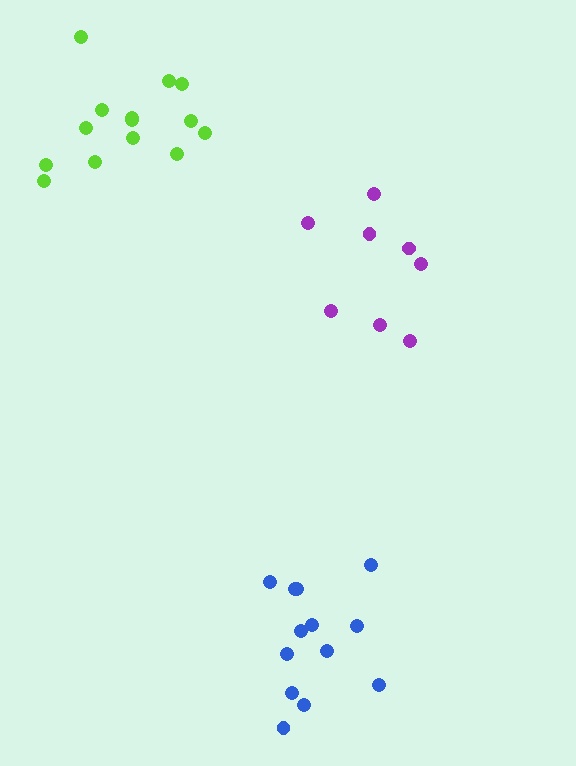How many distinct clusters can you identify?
There are 3 distinct clusters.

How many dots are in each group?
Group 1: 13 dots, Group 2: 8 dots, Group 3: 14 dots (35 total).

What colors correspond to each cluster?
The clusters are colored: blue, purple, lime.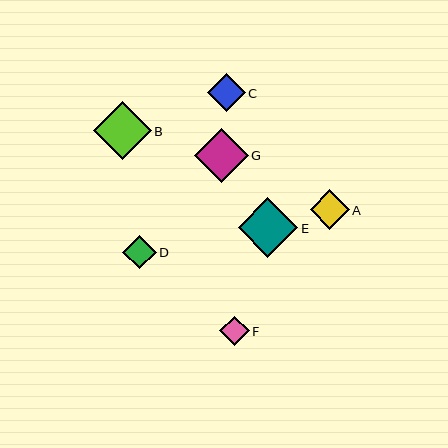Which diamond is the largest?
Diamond E is the largest with a size of approximately 60 pixels.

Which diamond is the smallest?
Diamond F is the smallest with a size of approximately 30 pixels.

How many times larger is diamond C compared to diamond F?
Diamond C is approximately 1.3 times the size of diamond F.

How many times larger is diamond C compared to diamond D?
Diamond C is approximately 1.1 times the size of diamond D.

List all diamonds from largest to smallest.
From largest to smallest: E, B, G, A, C, D, F.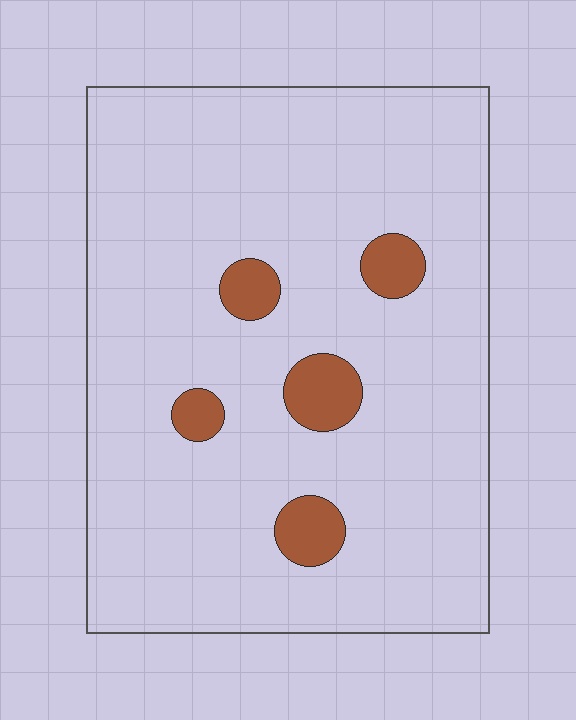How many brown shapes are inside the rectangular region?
5.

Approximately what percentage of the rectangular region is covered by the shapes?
Approximately 10%.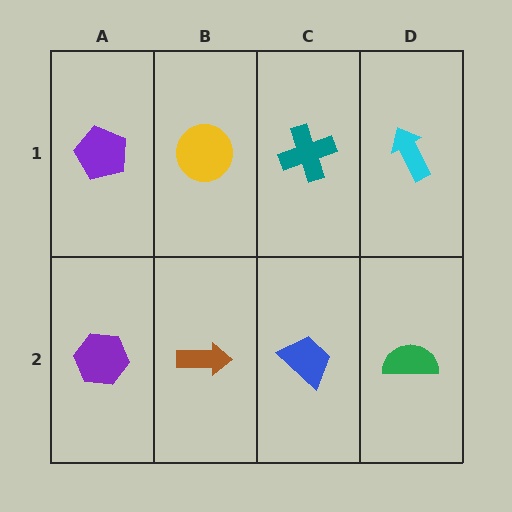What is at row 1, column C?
A teal cross.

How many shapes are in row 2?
4 shapes.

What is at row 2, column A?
A purple hexagon.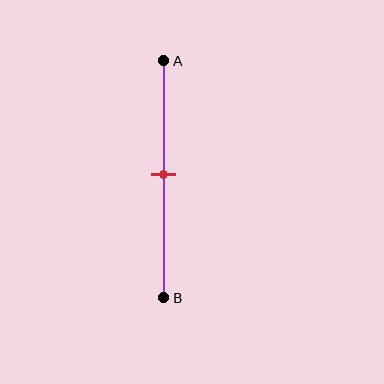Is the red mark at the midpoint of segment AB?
Yes, the mark is approximately at the midpoint.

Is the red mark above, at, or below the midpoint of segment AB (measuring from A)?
The red mark is approximately at the midpoint of segment AB.